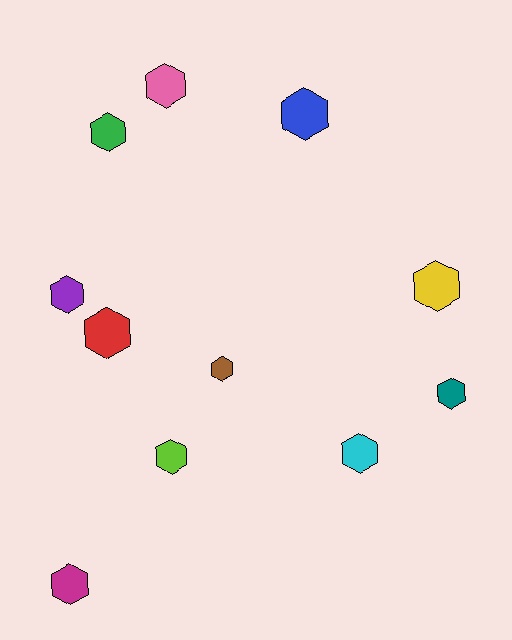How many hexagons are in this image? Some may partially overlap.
There are 11 hexagons.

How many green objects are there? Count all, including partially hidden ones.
There is 1 green object.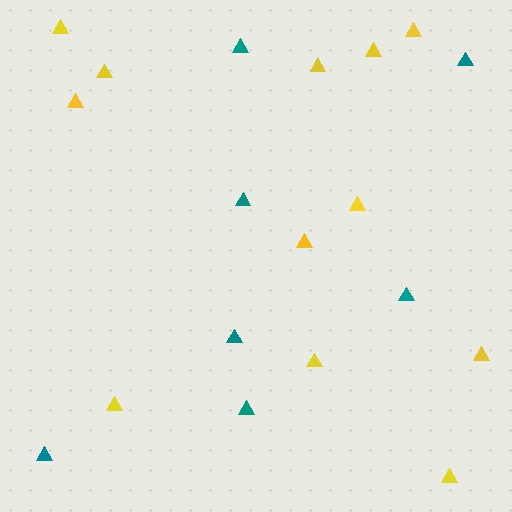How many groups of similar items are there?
There are 2 groups: one group of yellow triangles (12) and one group of teal triangles (7).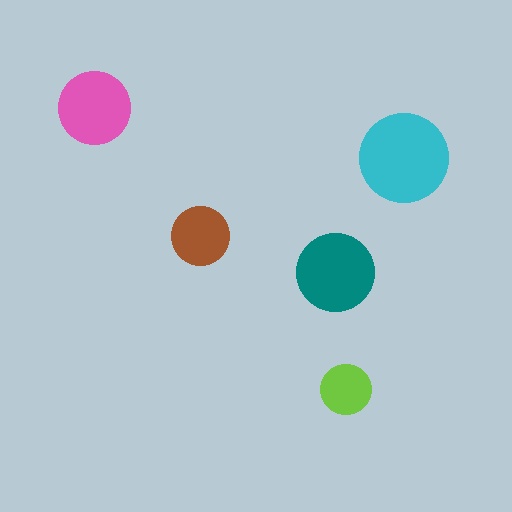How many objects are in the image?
There are 5 objects in the image.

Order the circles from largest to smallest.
the cyan one, the teal one, the pink one, the brown one, the lime one.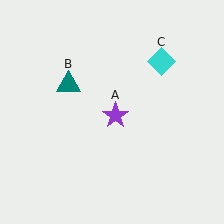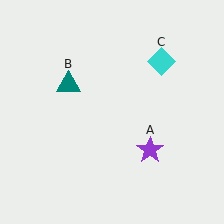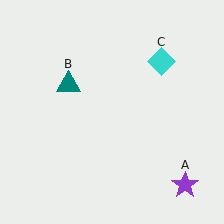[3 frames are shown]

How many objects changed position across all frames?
1 object changed position: purple star (object A).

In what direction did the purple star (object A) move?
The purple star (object A) moved down and to the right.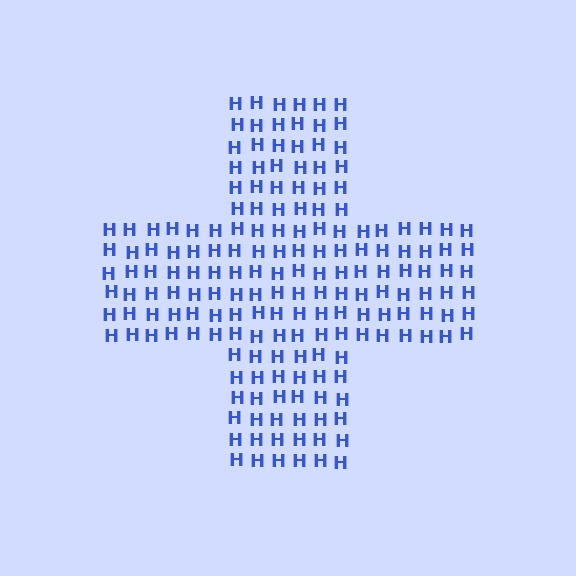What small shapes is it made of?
It is made of small letter H's.